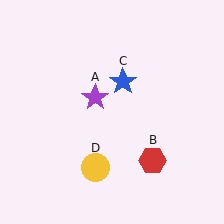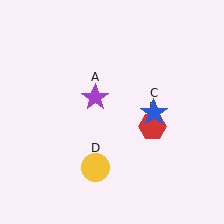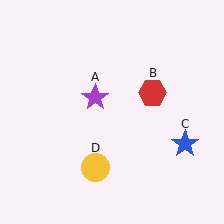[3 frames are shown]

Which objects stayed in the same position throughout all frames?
Purple star (object A) and yellow circle (object D) remained stationary.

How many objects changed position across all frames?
2 objects changed position: red hexagon (object B), blue star (object C).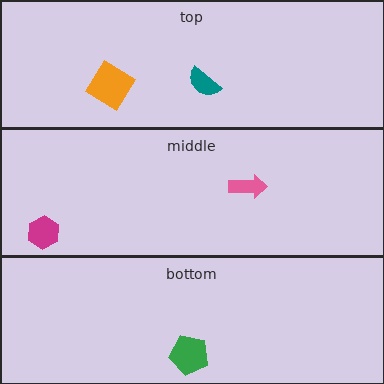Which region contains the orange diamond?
The top region.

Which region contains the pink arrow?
The middle region.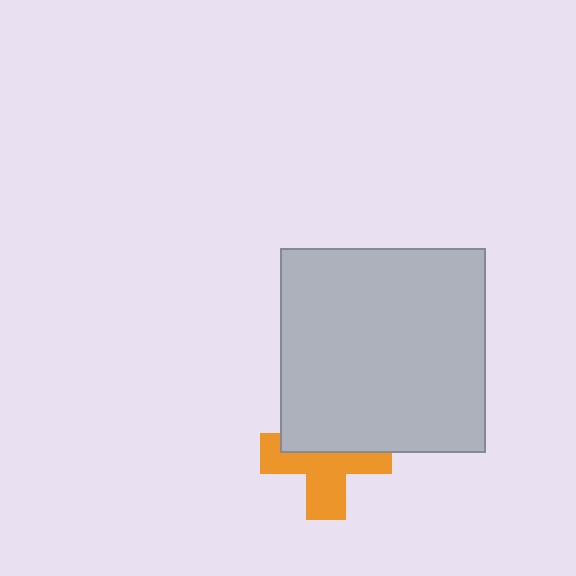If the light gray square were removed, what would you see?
You would see the complete orange cross.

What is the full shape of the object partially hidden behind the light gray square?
The partially hidden object is an orange cross.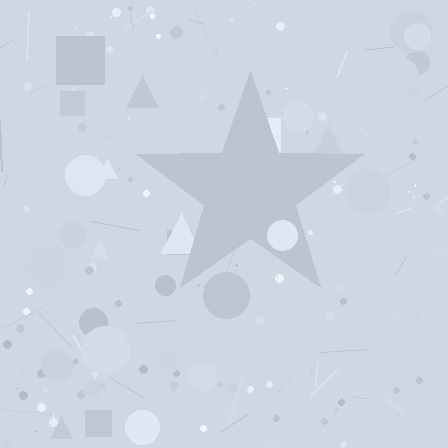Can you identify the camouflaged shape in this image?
The camouflaged shape is a star.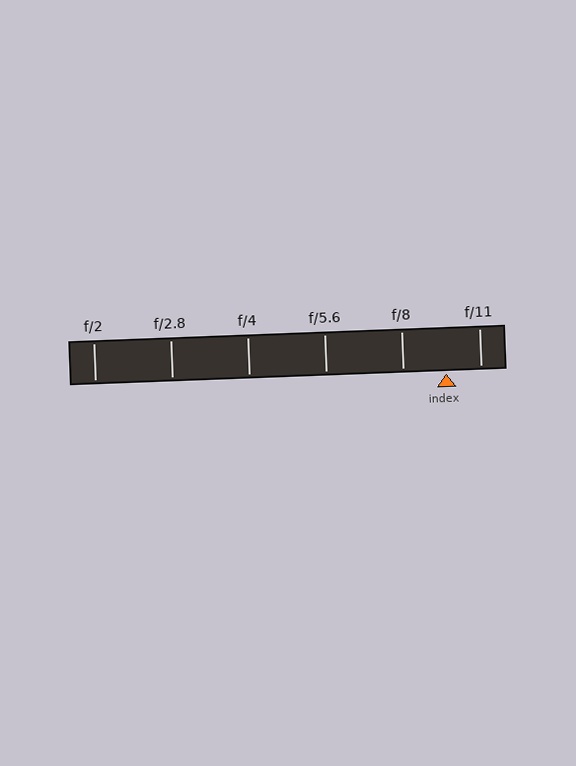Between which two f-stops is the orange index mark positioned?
The index mark is between f/8 and f/11.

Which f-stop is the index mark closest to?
The index mark is closest to f/11.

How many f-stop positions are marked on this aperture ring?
There are 6 f-stop positions marked.